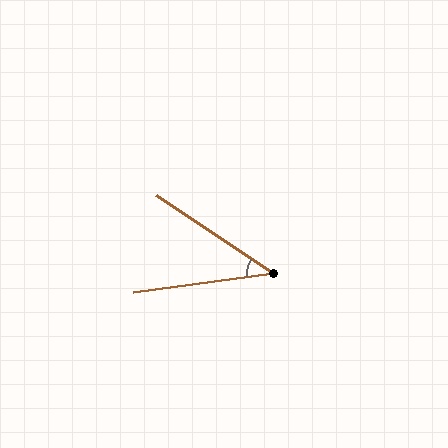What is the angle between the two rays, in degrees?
Approximately 41 degrees.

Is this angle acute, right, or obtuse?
It is acute.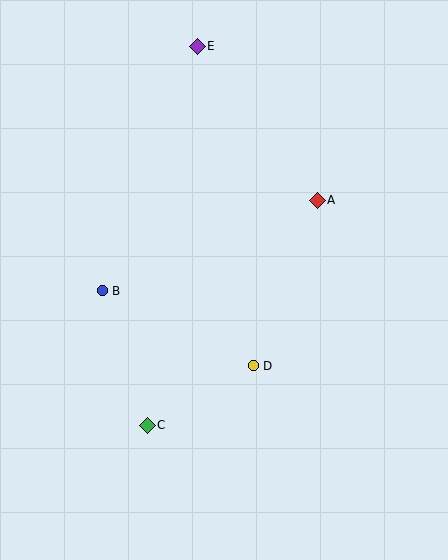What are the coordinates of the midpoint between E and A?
The midpoint between E and A is at (257, 123).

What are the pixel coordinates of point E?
Point E is at (197, 46).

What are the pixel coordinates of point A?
Point A is at (317, 200).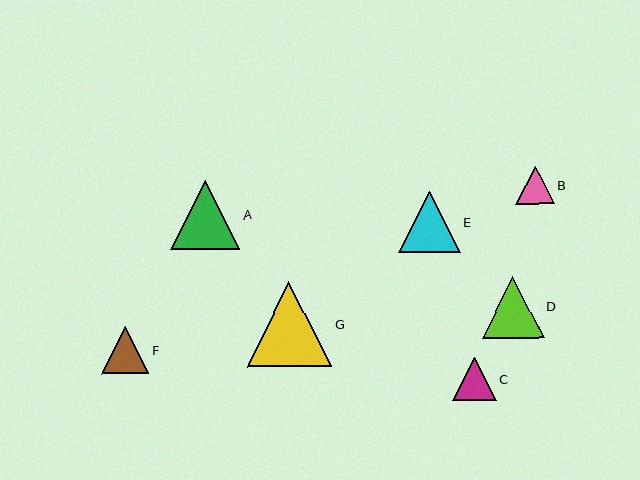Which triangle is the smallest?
Triangle B is the smallest with a size of approximately 38 pixels.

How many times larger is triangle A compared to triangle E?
Triangle A is approximately 1.1 times the size of triangle E.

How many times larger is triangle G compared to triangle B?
Triangle G is approximately 2.2 times the size of triangle B.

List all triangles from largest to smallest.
From largest to smallest: G, A, D, E, F, C, B.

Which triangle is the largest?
Triangle G is the largest with a size of approximately 84 pixels.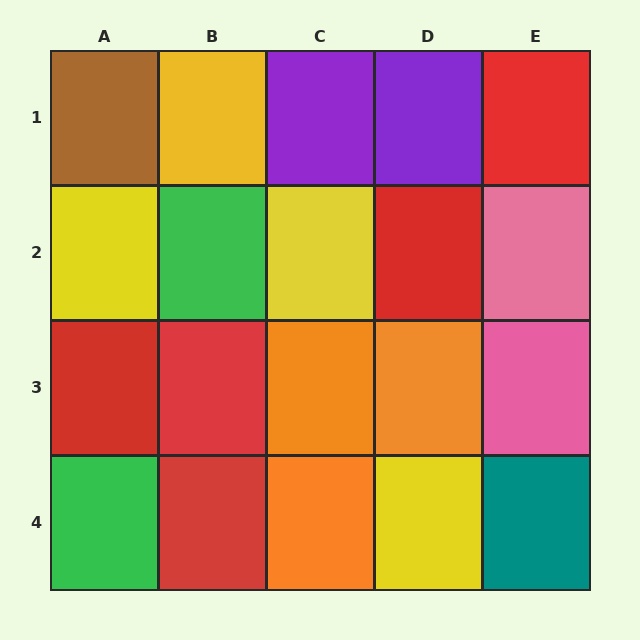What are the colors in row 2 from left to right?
Yellow, green, yellow, red, pink.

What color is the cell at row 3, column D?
Orange.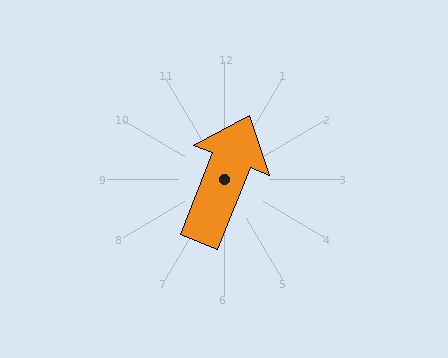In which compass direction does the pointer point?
North.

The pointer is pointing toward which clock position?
Roughly 1 o'clock.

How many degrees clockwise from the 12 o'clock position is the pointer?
Approximately 22 degrees.